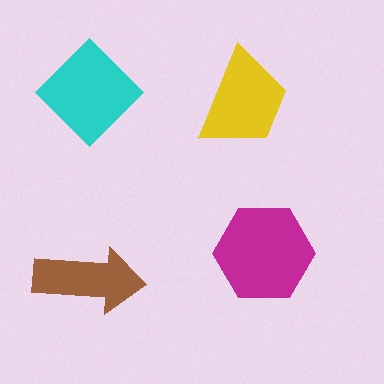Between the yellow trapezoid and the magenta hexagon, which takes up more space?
The magenta hexagon.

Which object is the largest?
The magenta hexagon.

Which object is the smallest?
The brown arrow.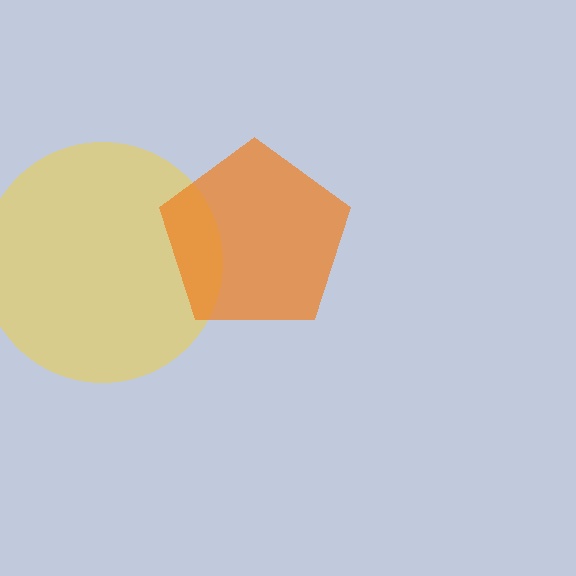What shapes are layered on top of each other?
The layered shapes are: a yellow circle, an orange pentagon.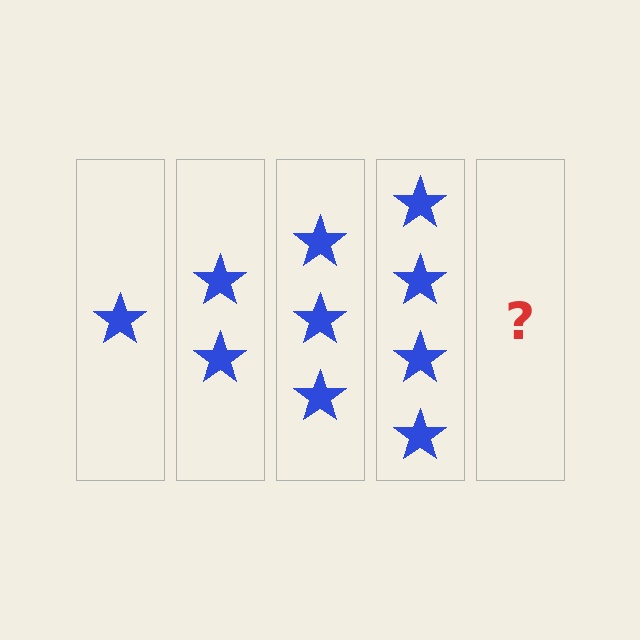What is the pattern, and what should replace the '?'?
The pattern is that each step adds one more star. The '?' should be 5 stars.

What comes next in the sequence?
The next element should be 5 stars.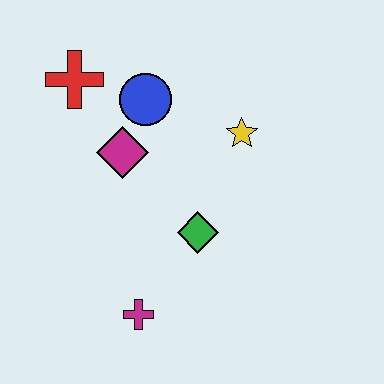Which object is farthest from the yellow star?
The magenta cross is farthest from the yellow star.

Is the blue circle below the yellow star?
No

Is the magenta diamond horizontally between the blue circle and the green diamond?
No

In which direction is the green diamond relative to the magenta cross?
The green diamond is above the magenta cross.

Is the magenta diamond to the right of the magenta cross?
No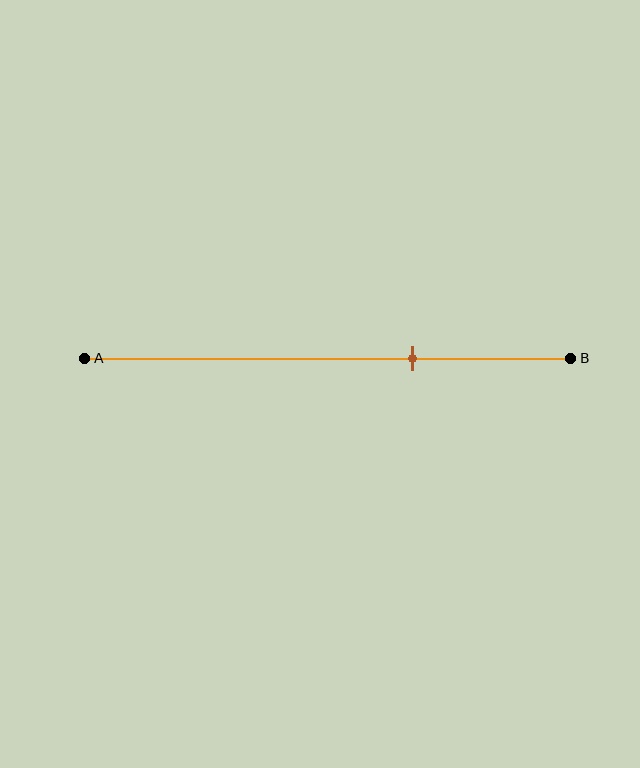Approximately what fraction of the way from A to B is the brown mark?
The brown mark is approximately 65% of the way from A to B.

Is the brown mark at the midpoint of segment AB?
No, the mark is at about 65% from A, not at the 50% midpoint.